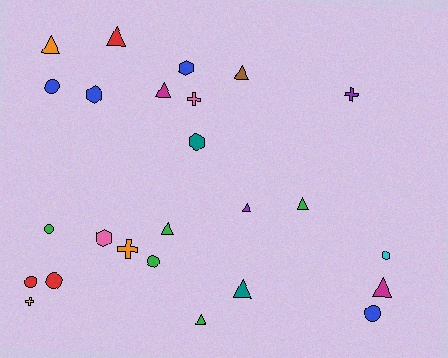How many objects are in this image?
There are 25 objects.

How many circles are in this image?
There are 6 circles.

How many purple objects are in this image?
There are 2 purple objects.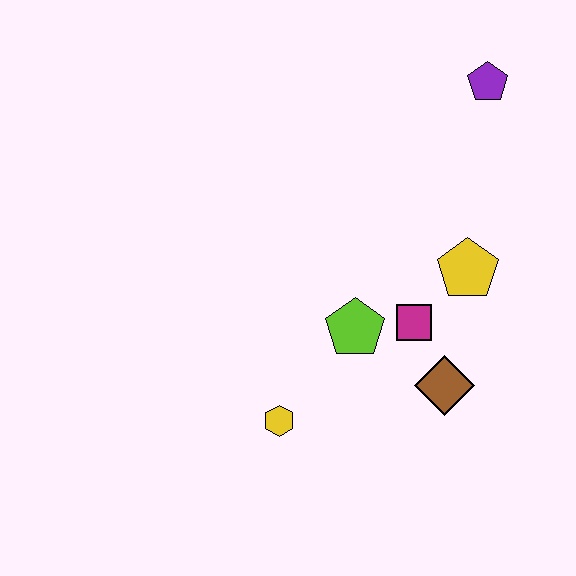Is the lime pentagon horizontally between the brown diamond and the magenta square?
No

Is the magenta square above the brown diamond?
Yes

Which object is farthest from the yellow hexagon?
The purple pentagon is farthest from the yellow hexagon.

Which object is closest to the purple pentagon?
The yellow pentagon is closest to the purple pentagon.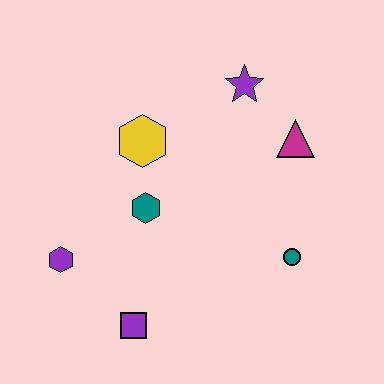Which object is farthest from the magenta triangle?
The purple hexagon is farthest from the magenta triangle.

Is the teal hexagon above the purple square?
Yes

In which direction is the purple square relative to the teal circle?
The purple square is to the left of the teal circle.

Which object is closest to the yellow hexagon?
The teal hexagon is closest to the yellow hexagon.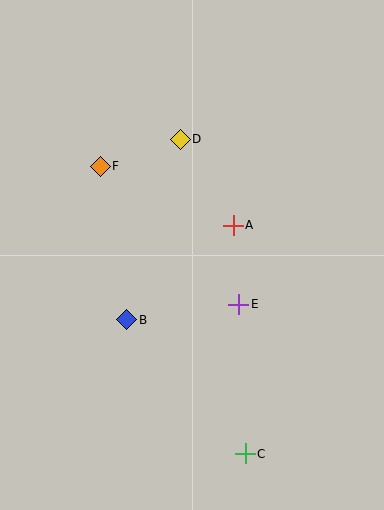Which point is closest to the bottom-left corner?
Point B is closest to the bottom-left corner.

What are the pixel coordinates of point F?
Point F is at (100, 166).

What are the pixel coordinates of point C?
Point C is at (245, 454).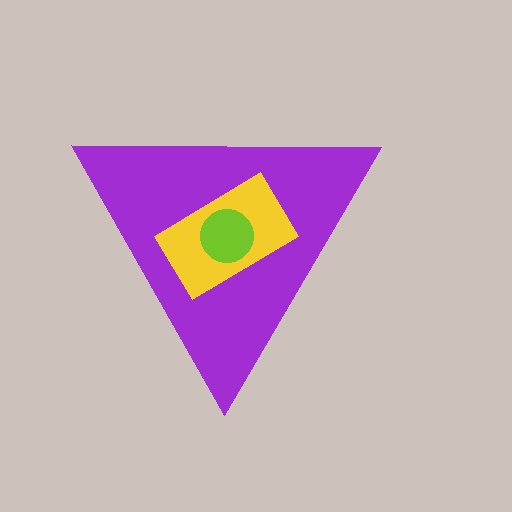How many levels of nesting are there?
3.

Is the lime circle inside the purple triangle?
Yes.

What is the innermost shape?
The lime circle.